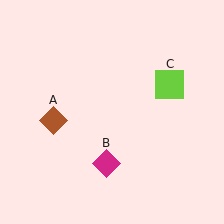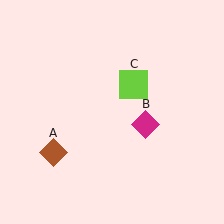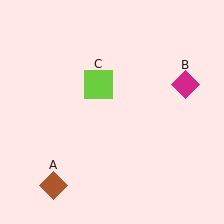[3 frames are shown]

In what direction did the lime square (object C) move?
The lime square (object C) moved left.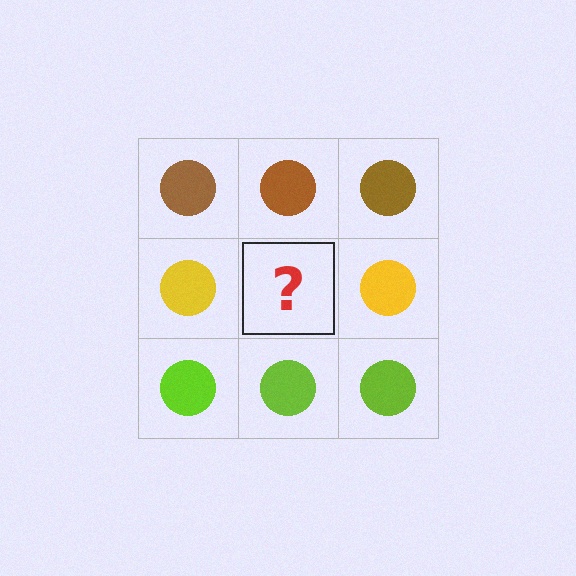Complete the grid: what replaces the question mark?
The question mark should be replaced with a yellow circle.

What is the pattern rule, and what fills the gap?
The rule is that each row has a consistent color. The gap should be filled with a yellow circle.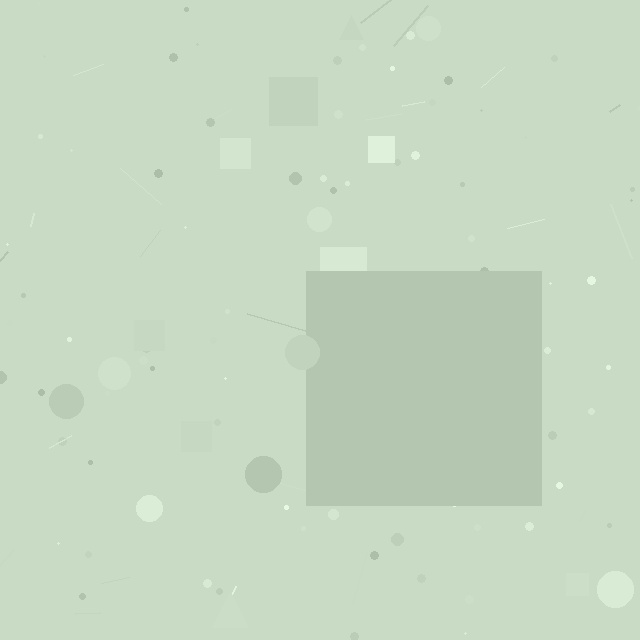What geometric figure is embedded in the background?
A square is embedded in the background.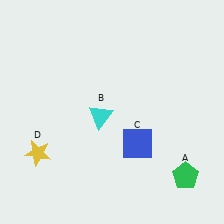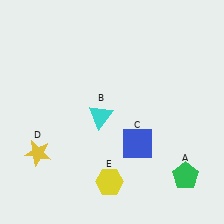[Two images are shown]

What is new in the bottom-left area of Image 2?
A yellow hexagon (E) was added in the bottom-left area of Image 2.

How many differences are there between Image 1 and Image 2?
There is 1 difference between the two images.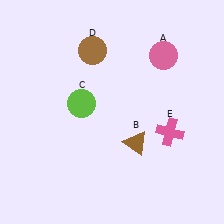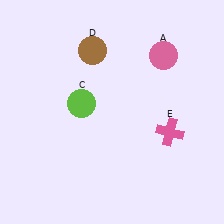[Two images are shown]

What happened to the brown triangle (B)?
The brown triangle (B) was removed in Image 2. It was in the bottom-right area of Image 1.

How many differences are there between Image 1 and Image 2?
There is 1 difference between the two images.